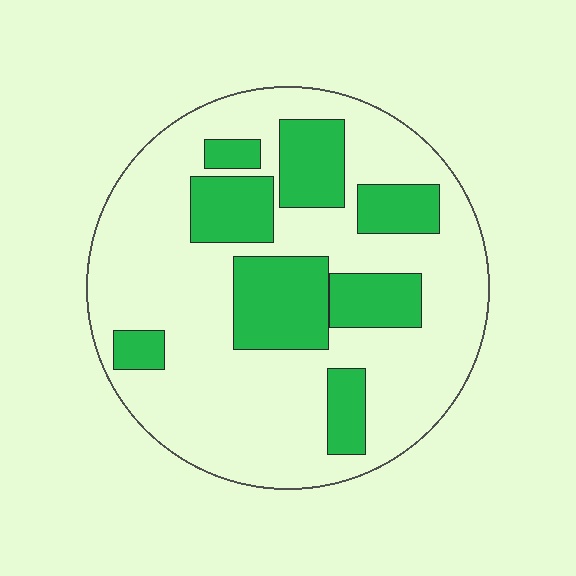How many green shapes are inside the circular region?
8.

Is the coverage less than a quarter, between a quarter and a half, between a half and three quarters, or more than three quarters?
Between a quarter and a half.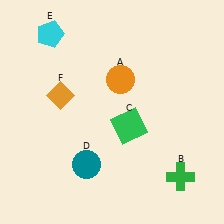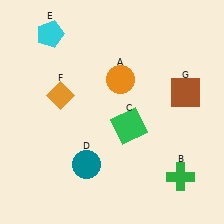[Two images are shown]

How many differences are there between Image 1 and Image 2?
There is 1 difference between the two images.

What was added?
A brown square (G) was added in Image 2.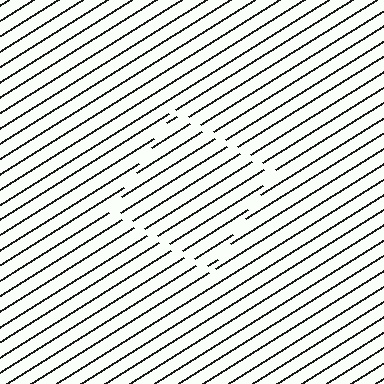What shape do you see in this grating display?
An illusory square. The interior of the shape contains the same grating, shifted by half a period — the contour is defined by the phase discontinuity where line-ends from the inner and outer gratings abut.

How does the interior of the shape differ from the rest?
The interior of the shape contains the same grating, shifted by half a period — the contour is defined by the phase discontinuity where line-ends from the inner and outer gratings abut.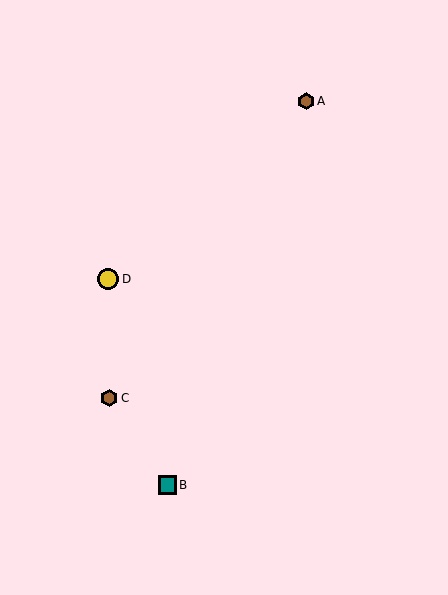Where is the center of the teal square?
The center of the teal square is at (167, 485).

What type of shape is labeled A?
Shape A is a brown hexagon.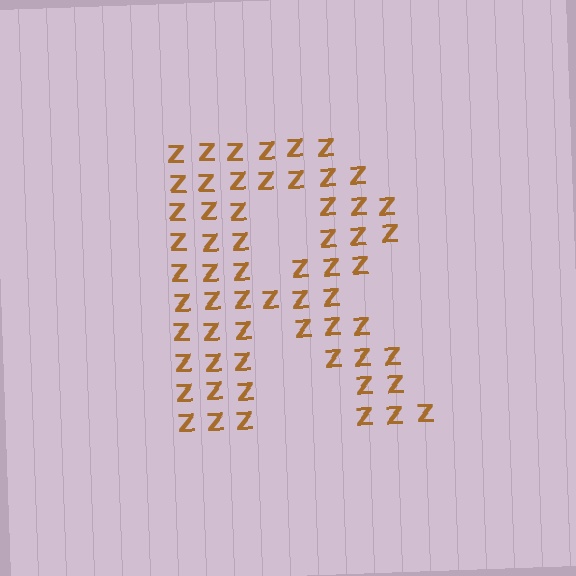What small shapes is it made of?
It is made of small letter Z's.